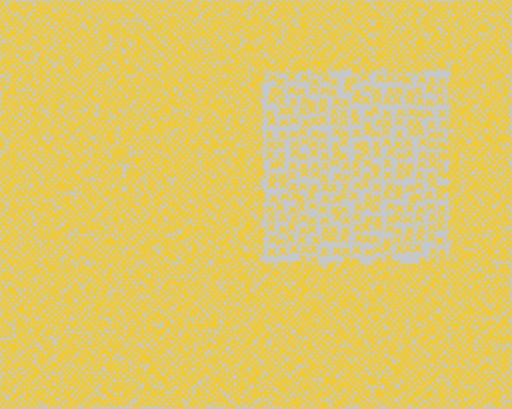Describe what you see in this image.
The image contains small yellow elements arranged at two different densities. A rectangle-shaped region is visible where the elements are less densely packed than the surrounding area.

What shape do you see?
I see a rectangle.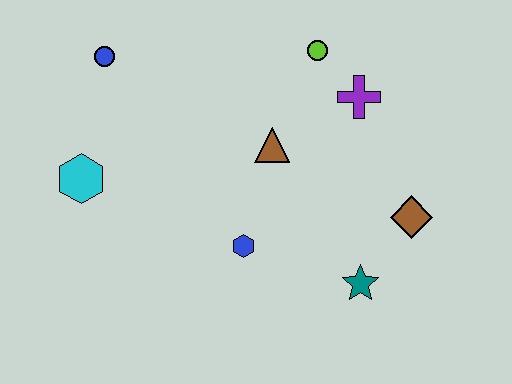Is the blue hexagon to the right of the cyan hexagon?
Yes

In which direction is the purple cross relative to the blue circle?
The purple cross is to the right of the blue circle.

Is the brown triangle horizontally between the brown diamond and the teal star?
No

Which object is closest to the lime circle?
The purple cross is closest to the lime circle.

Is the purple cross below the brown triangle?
No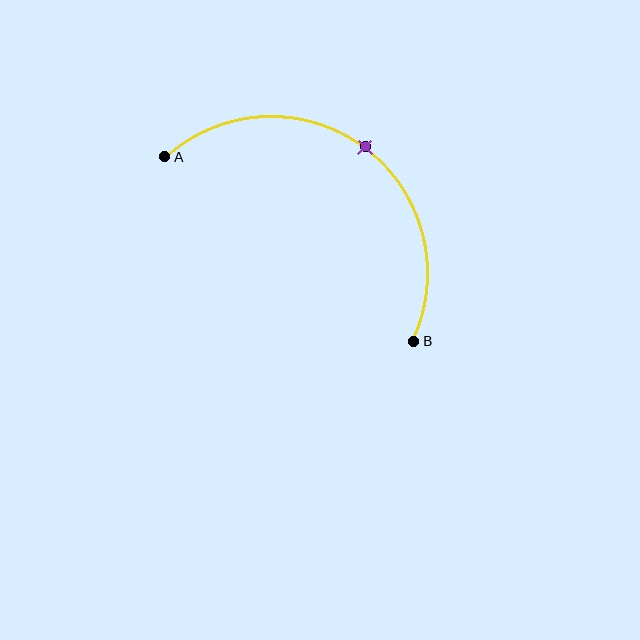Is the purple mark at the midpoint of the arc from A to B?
Yes. The purple mark lies on the arc at equal arc-length from both A and B — it is the arc midpoint.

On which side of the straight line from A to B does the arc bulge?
The arc bulges above and to the right of the straight line connecting A and B.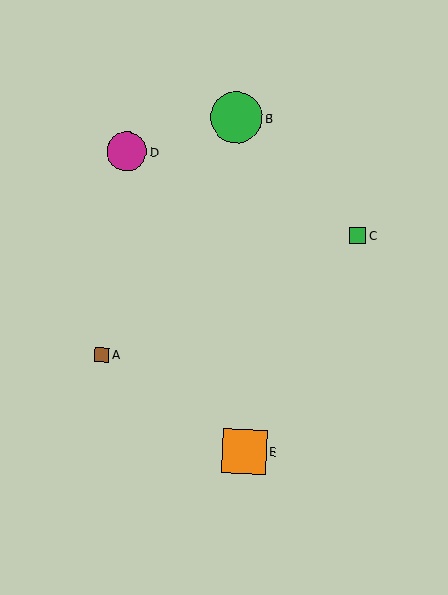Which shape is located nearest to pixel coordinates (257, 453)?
The orange square (labeled E) at (244, 451) is nearest to that location.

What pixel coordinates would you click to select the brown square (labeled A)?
Click at (102, 355) to select the brown square A.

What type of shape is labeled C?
Shape C is a green square.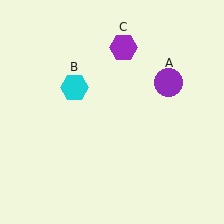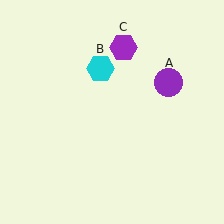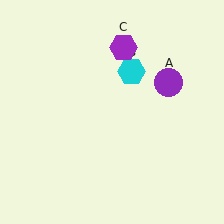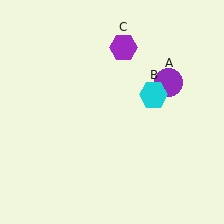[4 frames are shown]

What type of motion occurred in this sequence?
The cyan hexagon (object B) rotated clockwise around the center of the scene.